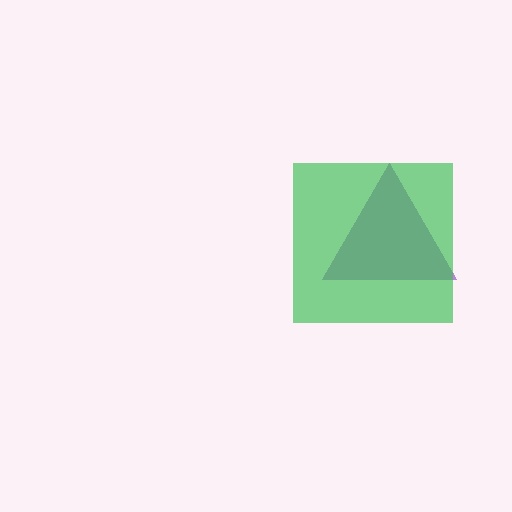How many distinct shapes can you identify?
There are 2 distinct shapes: a purple triangle, a green square.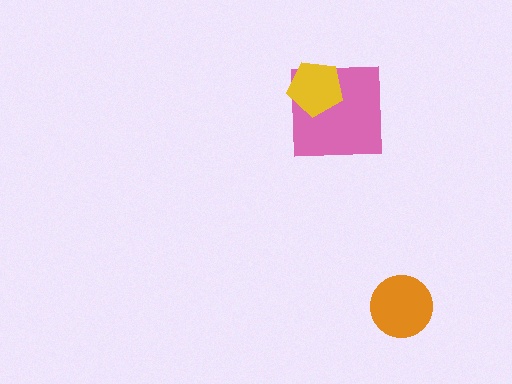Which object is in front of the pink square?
The yellow pentagon is in front of the pink square.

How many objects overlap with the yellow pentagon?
1 object overlaps with the yellow pentagon.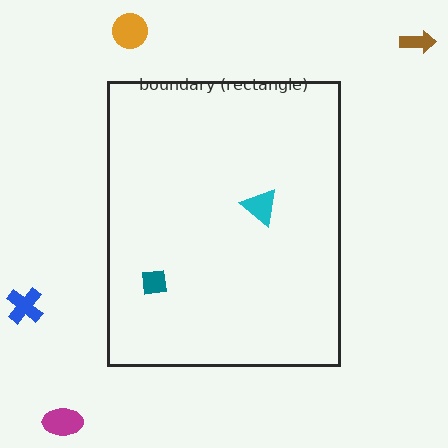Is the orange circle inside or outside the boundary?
Outside.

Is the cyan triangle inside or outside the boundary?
Inside.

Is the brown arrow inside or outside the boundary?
Outside.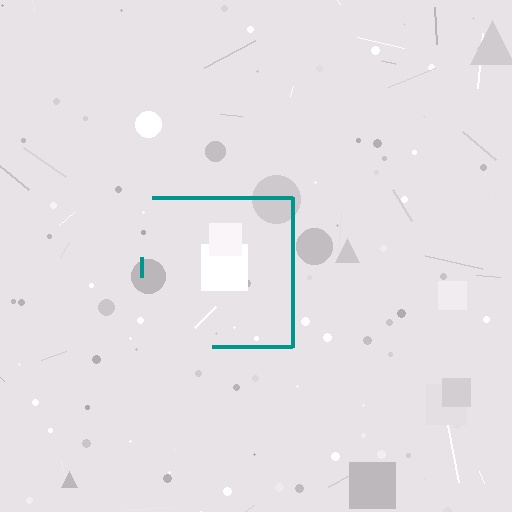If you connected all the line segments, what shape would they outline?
They would outline a square.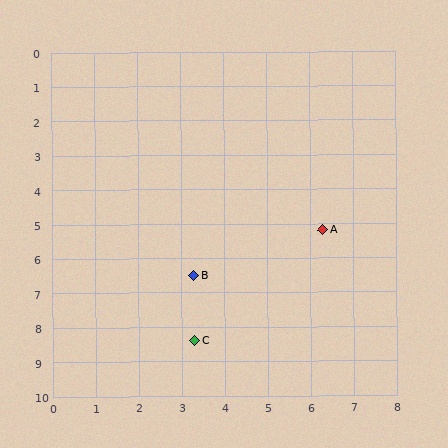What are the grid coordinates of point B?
Point B is at approximately (3.3, 6.5).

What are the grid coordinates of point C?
Point C is at approximately (3.3, 8.4).